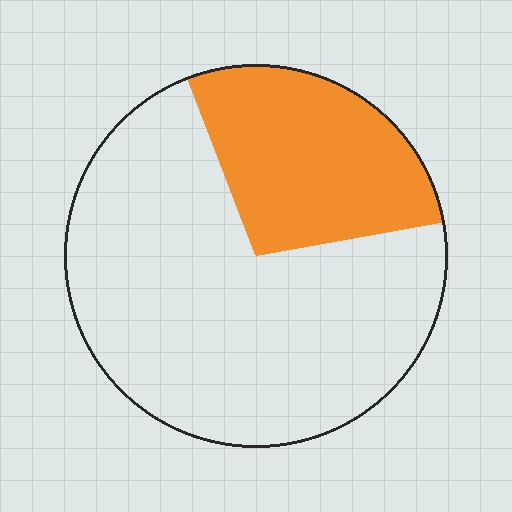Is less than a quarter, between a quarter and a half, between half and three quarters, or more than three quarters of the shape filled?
Between a quarter and a half.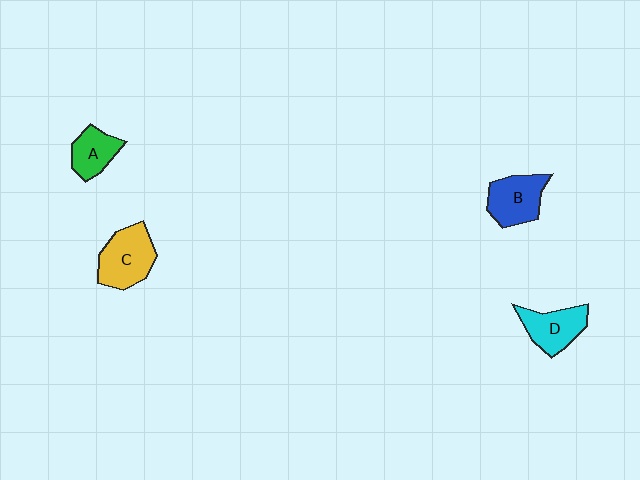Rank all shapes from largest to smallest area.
From largest to smallest: C (yellow), B (blue), D (cyan), A (green).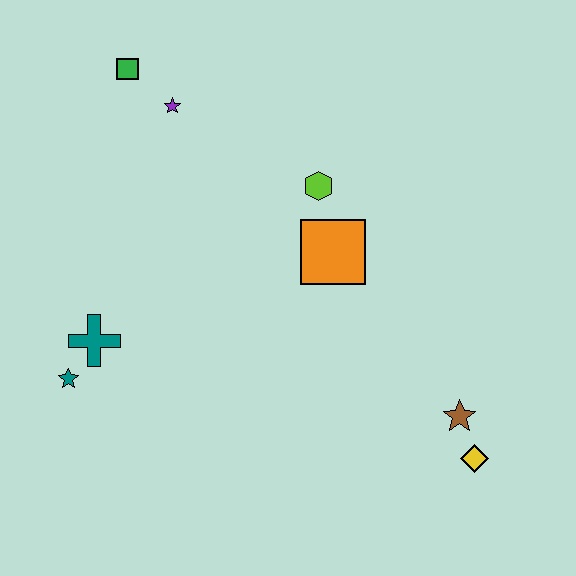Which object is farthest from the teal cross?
The yellow diamond is farthest from the teal cross.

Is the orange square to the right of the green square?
Yes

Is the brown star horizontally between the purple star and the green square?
No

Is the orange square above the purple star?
No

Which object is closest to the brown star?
The yellow diamond is closest to the brown star.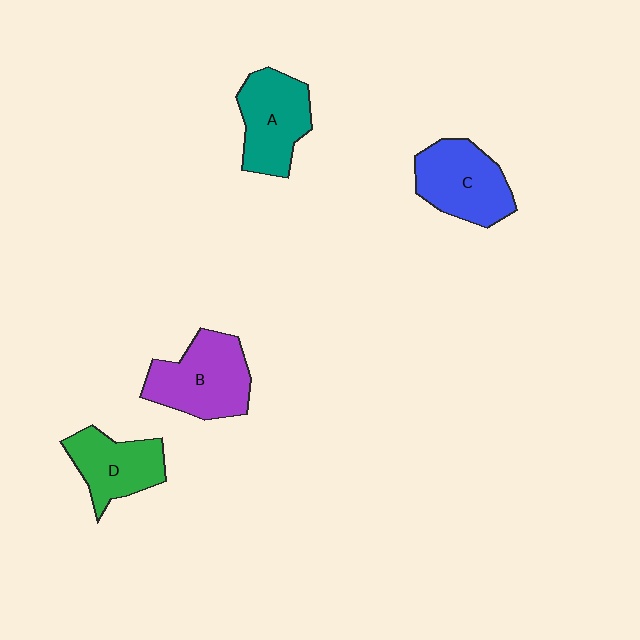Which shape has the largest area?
Shape B (purple).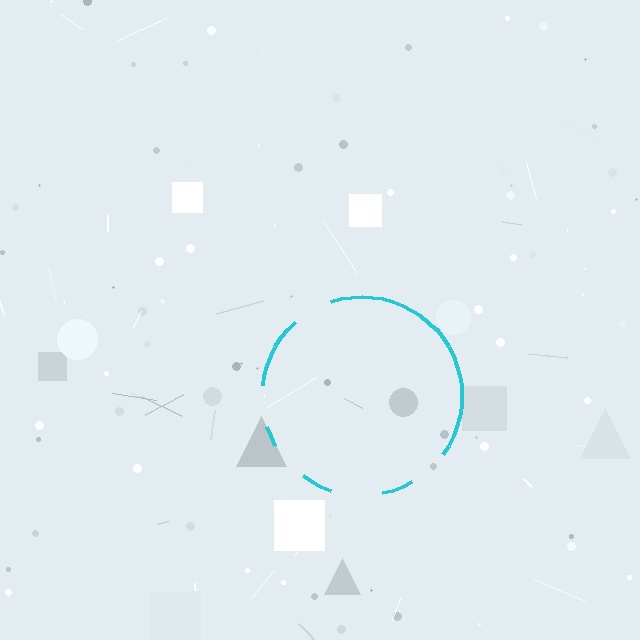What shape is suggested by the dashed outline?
The dashed outline suggests a circle.